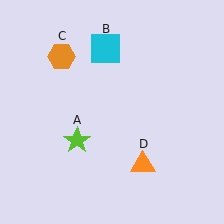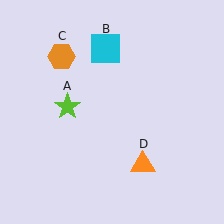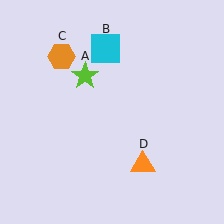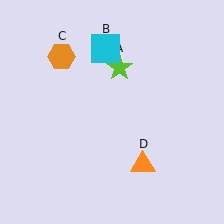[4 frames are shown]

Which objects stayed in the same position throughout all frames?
Cyan square (object B) and orange hexagon (object C) and orange triangle (object D) remained stationary.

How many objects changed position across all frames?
1 object changed position: lime star (object A).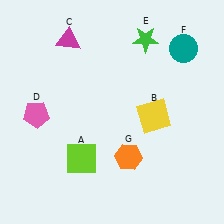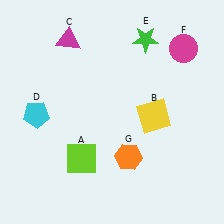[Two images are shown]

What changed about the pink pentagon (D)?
In Image 1, D is pink. In Image 2, it changed to cyan.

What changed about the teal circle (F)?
In Image 1, F is teal. In Image 2, it changed to magenta.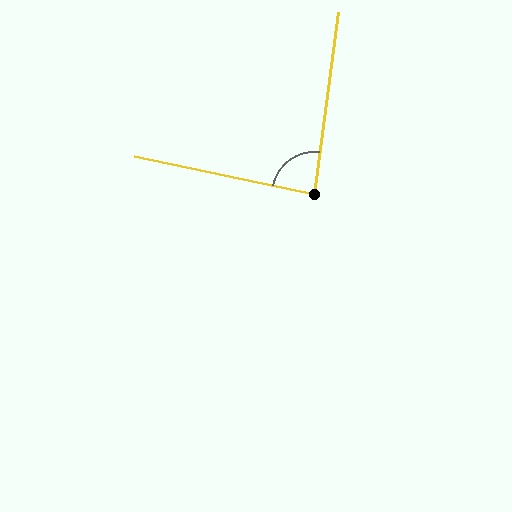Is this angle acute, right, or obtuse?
It is approximately a right angle.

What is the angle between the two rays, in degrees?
Approximately 86 degrees.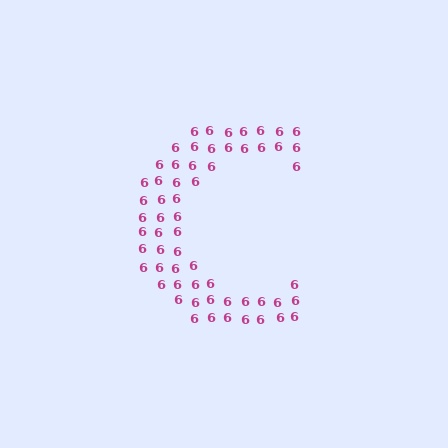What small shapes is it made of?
It is made of small digit 6's.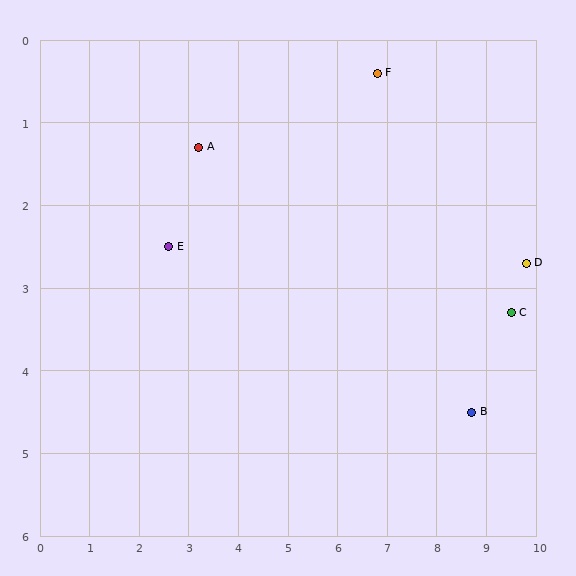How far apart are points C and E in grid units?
Points C and E are about 6.9 grid units apart.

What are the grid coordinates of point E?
Point E is at approximately (2.6, 2.5).